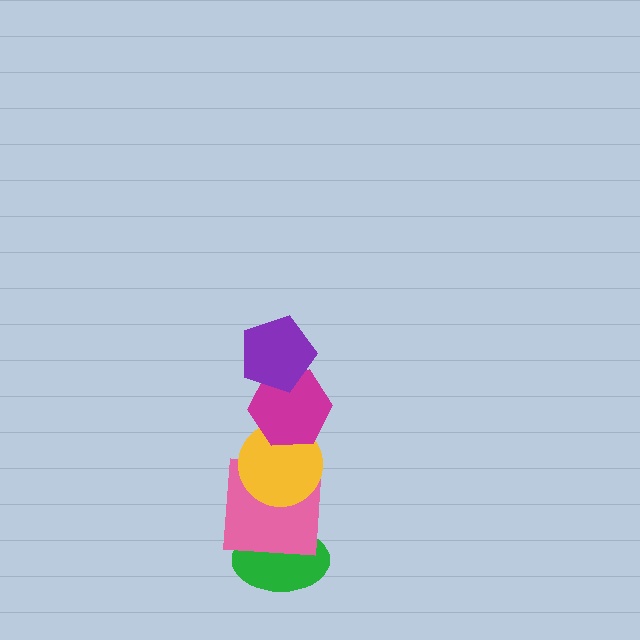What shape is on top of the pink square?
The yellow circle is on top of the pink square.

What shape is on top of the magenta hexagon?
The purple pentagon is on top of the magenta hexagon.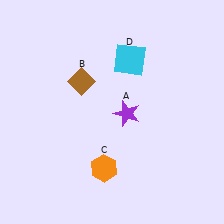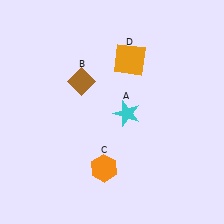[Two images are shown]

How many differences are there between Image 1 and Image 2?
There are 2 differences between the two images.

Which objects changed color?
A changed from purple to cyan. D changed from cyan to orange.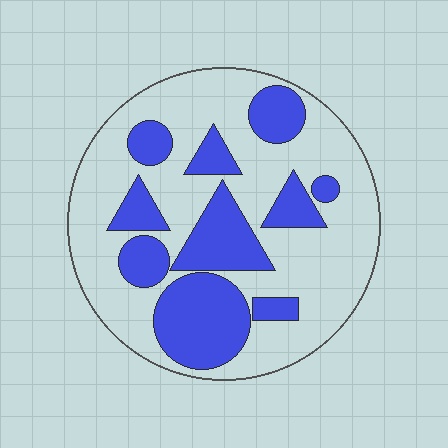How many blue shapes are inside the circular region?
10.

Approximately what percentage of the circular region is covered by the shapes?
Approximately 35%.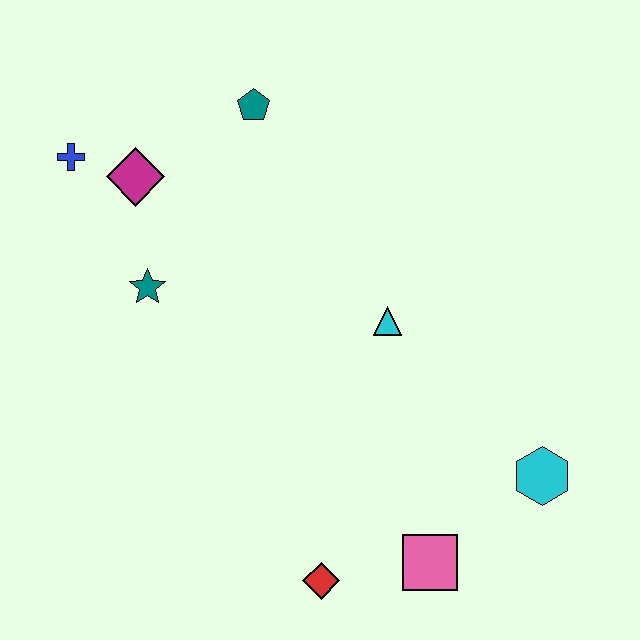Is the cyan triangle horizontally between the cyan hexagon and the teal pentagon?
Yes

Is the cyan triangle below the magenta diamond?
Yes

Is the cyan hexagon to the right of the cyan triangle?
Yes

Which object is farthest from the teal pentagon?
The pink square is farthest from the teal pentagon.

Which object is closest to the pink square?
The red diamond is closest to the pink square.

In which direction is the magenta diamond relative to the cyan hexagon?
The magenta diamond is to the left of the cyan hexagon.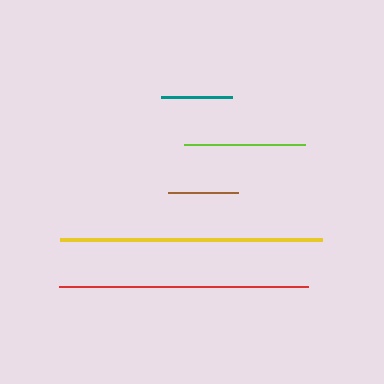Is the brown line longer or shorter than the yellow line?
The yellow line is longer than the brown line.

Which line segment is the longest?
The yellow line is the longest at approximately 262 pixels.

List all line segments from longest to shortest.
From longest to shortest: yellow, red, lime, teal, brown.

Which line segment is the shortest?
The brown line is the shortest at approximately 70 pixels.